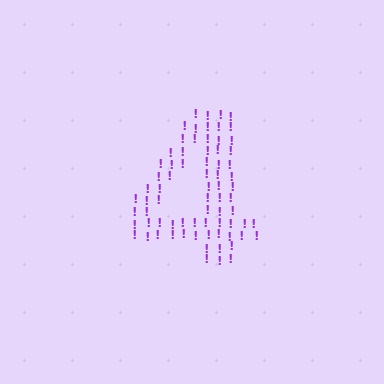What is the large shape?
The large shape is the digit 4.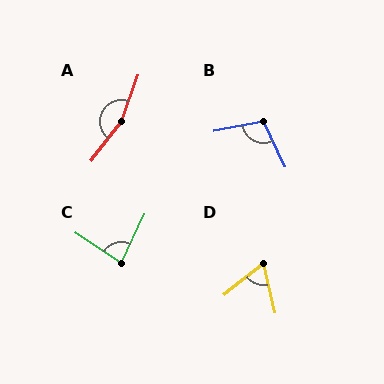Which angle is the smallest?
D, at approximately 63 degrees.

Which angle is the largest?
A, at approximately 162 degrees.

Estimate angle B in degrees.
Approximately 105 degrees.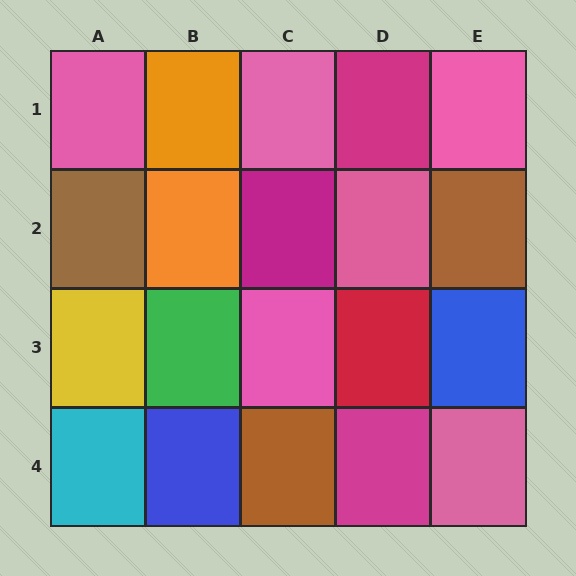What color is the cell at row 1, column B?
Orange.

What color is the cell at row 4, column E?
Pink.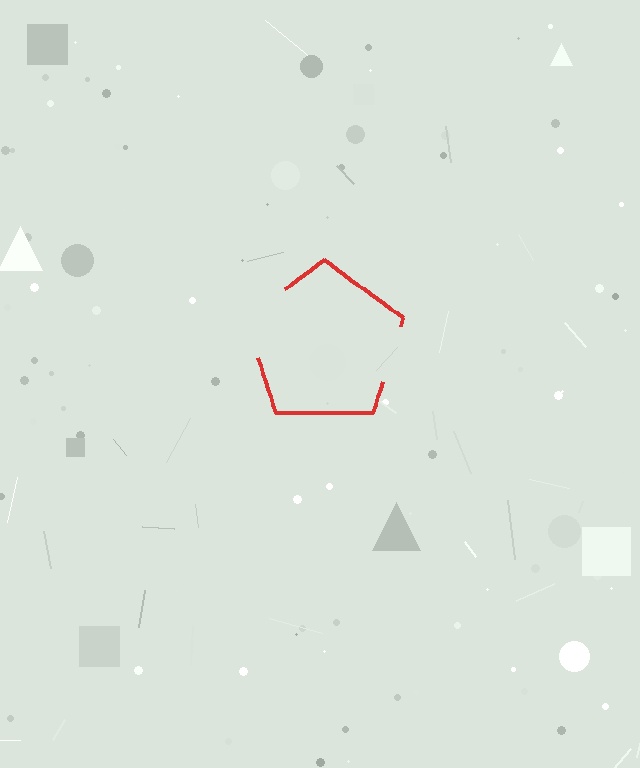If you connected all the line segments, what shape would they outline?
They would outline a pentagon.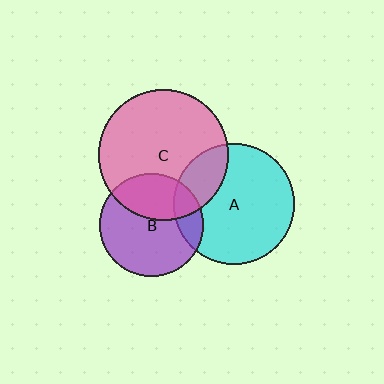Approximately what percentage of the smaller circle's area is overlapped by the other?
Approximately 35%.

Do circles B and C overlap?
Yes.